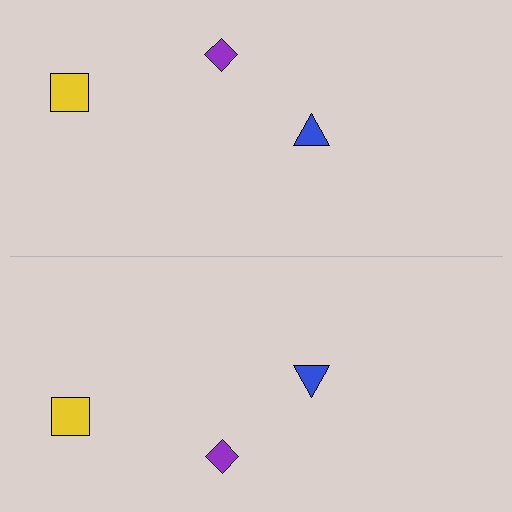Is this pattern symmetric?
Yes, this pattern has bilateral (reflection) symmetry.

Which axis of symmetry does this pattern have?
The pattern has a horizontal axis of symmetry running through the center of the image.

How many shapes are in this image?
There are 6 shapes in this image.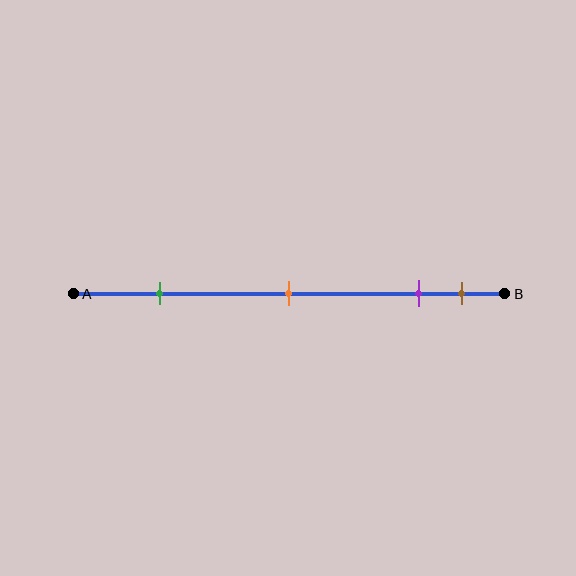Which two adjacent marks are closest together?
The purple and brown marks are the closest adjacent pair.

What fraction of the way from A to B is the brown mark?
The brown mark is approximately 90% (0.9) of the way from A to B.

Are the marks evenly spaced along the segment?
No, the marks are not evenly spaced.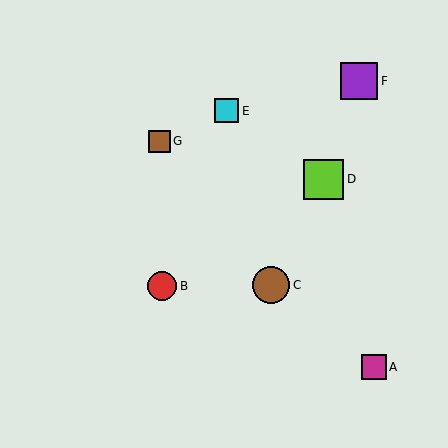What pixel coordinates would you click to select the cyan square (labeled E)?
Click at (227, 111) to select the cyan square E.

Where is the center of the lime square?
The center of the lime square is at (324, 179).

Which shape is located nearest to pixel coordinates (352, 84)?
The purple square (labeled F) at (359, 81) is nearest to that location.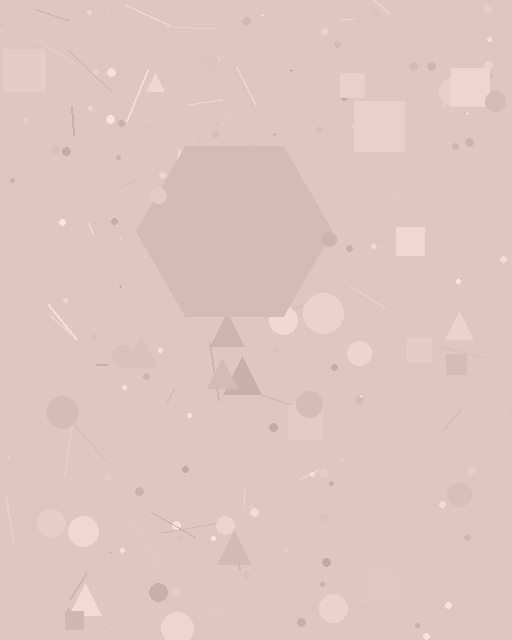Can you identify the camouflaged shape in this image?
The camouflaged shape is a hexagon.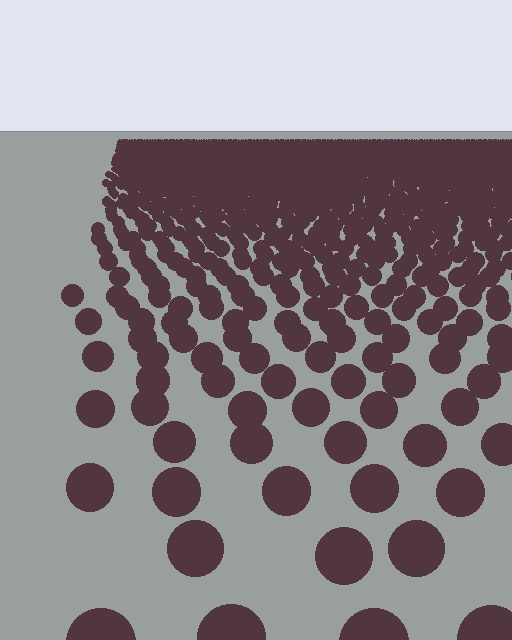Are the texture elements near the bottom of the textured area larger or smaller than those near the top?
Larger. Near the bottom, elements are closer to the viewer and appear at a bigger on-screen size.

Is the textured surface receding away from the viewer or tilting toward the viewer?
The surface is receding away from the viewer. Texture elements get smaller and denser toward the top.